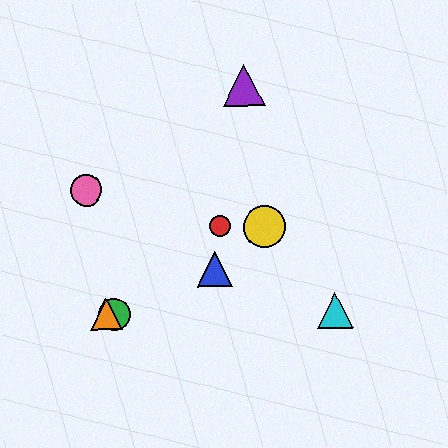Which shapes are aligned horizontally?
The green circle, the orange triangle, the cyan triangle are aligned horizontally.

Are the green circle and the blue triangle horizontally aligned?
No, the green circle is at y≈314 and the blue triangle is at y≈269.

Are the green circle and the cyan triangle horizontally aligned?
Yes, both are at y≈314.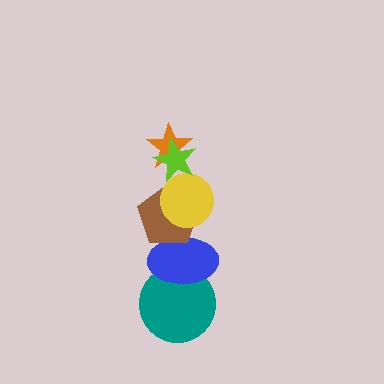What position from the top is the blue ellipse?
The blue ellipse is 5th from the top.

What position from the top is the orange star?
The orange star is 2nd from the top.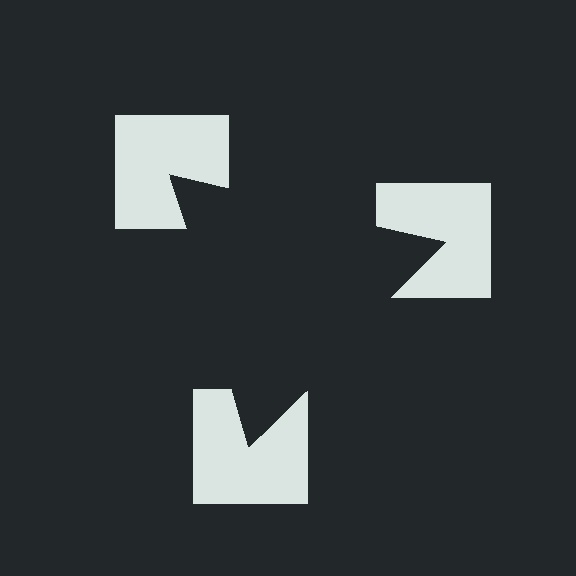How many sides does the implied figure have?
3 sides.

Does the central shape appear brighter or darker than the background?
It typically appears slightly darker than the background, even though no actual brightness change is drawn.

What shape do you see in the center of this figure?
An illusory triangle — its edges are inferred from the aligned wedge cuts in the notched squares, not physically drawn.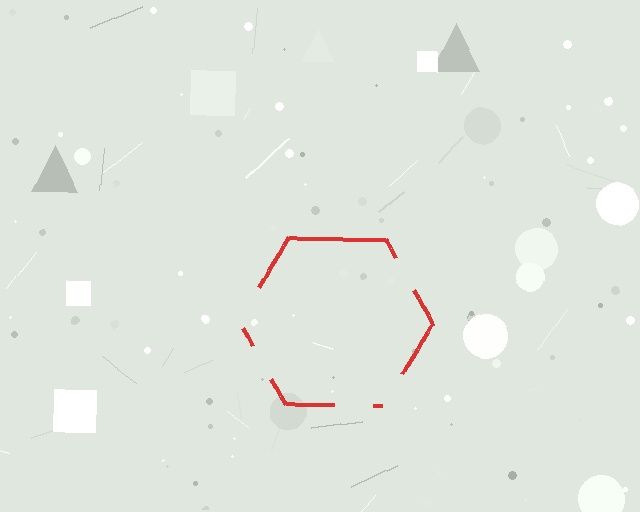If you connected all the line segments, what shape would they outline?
They would outline a hexagon.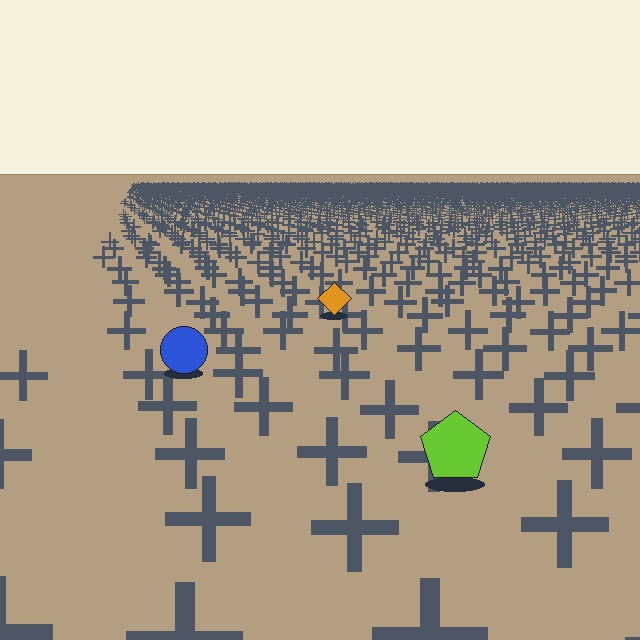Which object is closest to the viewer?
The lime pentagon is closest. The texture marks near it are larger and more spread out.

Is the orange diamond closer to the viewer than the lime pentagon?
No. The lime pentagon is closer — you can tell from the texture gradient: the ground texture is coarser near it.